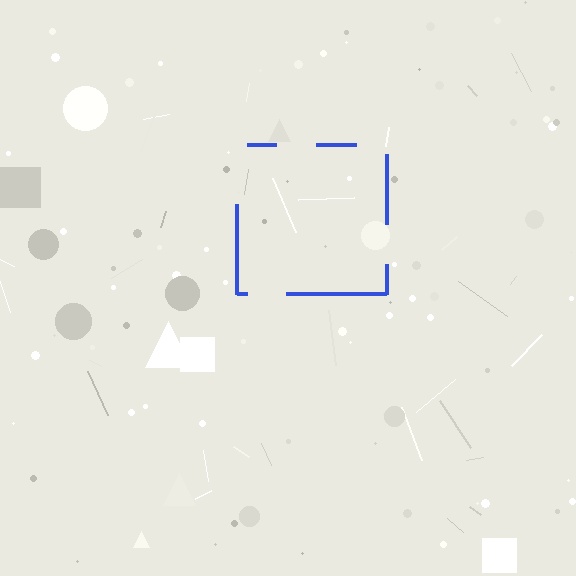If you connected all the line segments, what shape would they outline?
They would outline a square.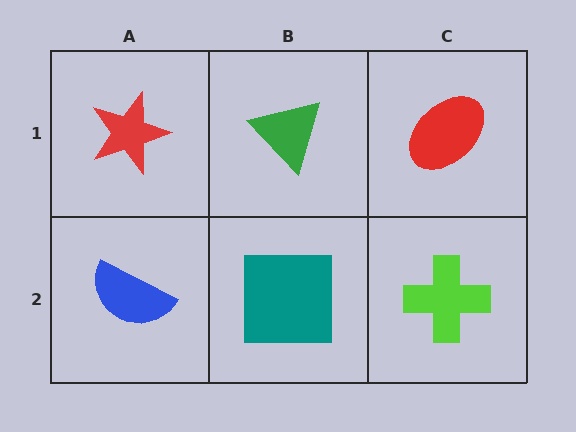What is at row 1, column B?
A green triangle.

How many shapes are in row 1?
3 shapes.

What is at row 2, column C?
A lime cross.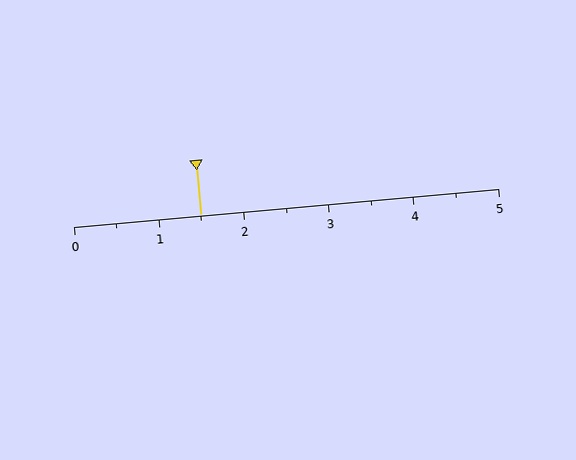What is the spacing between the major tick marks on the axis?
The major ticks are spaced 1 apart.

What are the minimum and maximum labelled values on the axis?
The axis runs from 0 to 5.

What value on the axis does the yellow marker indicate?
The marker indicates approximately 1.5.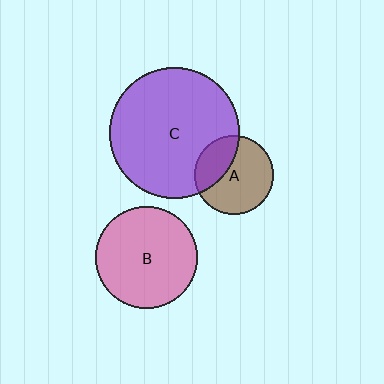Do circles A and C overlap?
Yes.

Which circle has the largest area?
Circle C (purple).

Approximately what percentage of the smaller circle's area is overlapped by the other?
Approximately 30%.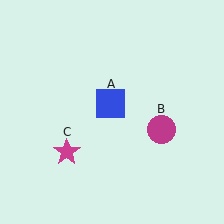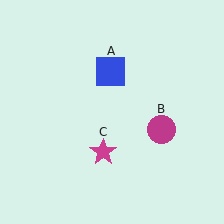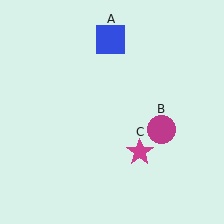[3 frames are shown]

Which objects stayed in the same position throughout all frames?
Magenta circle (object B) remained stationary.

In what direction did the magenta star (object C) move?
The magenta star (object C) moved right.